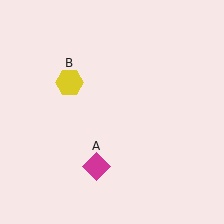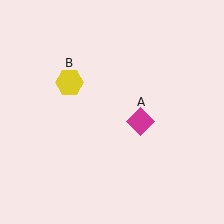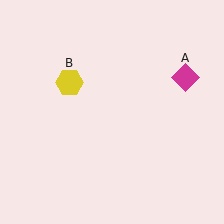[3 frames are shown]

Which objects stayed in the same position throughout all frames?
Yellow hexagon (object B) remained stationary.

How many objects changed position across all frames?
1 object changed position: magenta diamond (object A).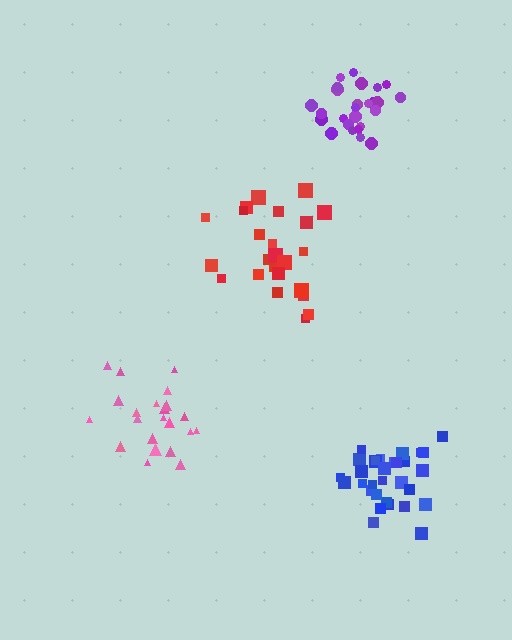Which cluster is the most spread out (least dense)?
Red.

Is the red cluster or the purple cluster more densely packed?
Purple.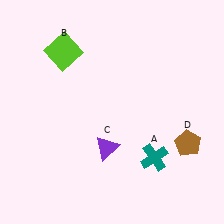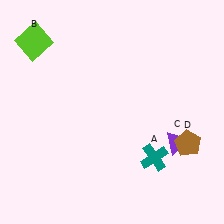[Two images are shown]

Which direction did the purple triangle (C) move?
The purple triangle (C) moved right.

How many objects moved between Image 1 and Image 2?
2 objects moved between the two images.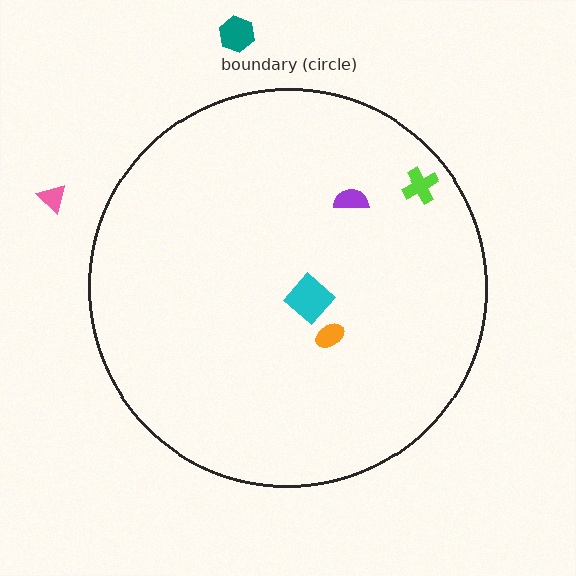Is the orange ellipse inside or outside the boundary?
Inside.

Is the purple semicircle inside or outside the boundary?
Inside.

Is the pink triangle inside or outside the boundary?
Outside.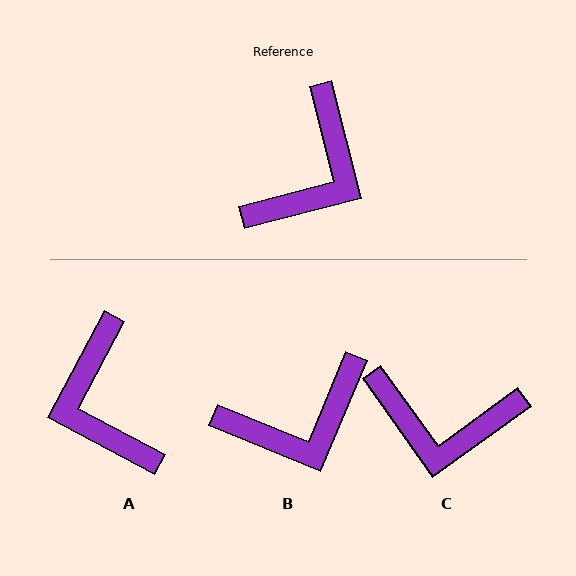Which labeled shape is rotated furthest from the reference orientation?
A, about 133 degrees away.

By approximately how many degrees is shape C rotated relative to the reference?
Approximately 69 degrees clockwise.